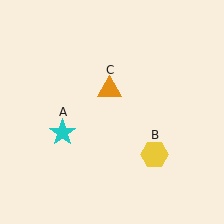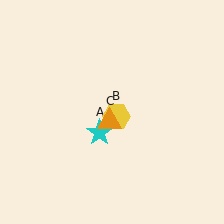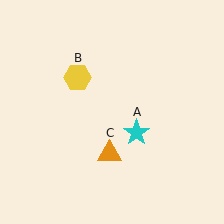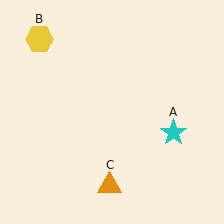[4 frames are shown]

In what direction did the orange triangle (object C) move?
The orange triangle (object C) moved down.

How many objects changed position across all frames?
3 objects changed position: cyan star (object A), yellow hexagon (object B), orange triangle (object C).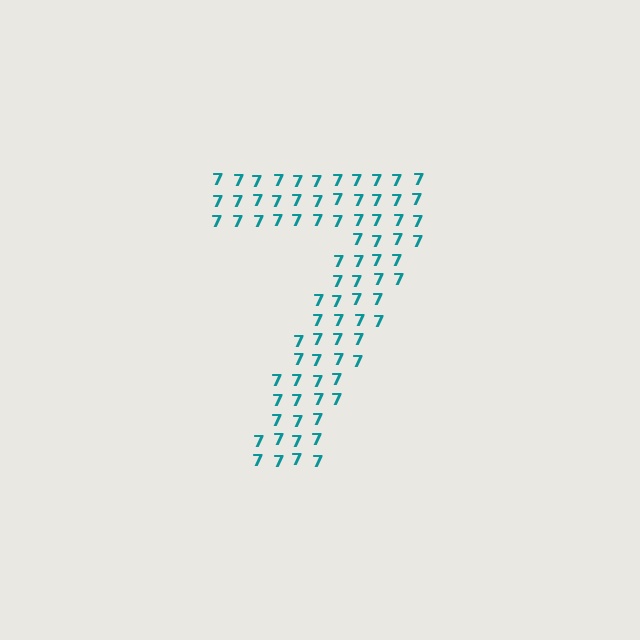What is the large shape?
The large shape is the digit 7.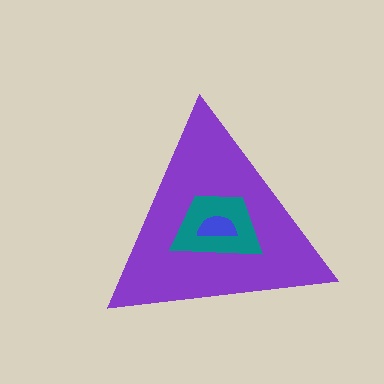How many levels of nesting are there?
3.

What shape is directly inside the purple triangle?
The teal trapezoid.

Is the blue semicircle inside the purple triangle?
Yes.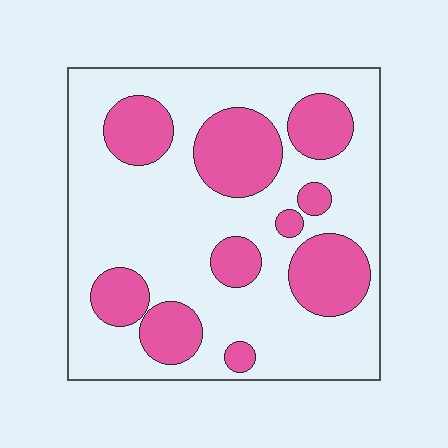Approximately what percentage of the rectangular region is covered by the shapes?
Approximately 30%.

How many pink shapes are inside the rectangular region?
10.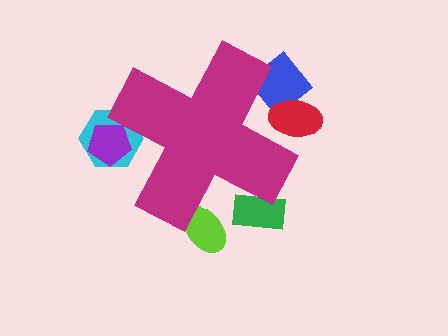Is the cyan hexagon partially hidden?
Yes, the cyan hexagon is partially hidden behind the magenta cross.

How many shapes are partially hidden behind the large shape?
6 shapes are partially hidden.